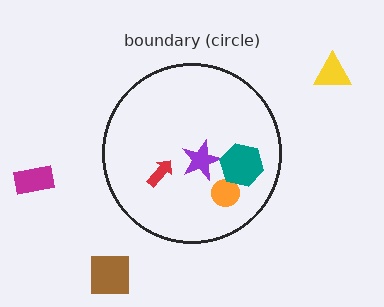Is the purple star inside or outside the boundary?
Inside.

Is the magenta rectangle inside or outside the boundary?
Outside.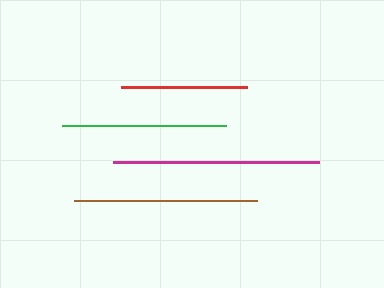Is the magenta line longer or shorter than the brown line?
The magenta line is longer than the brown line.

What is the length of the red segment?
The red segment is approximately 126 pixels long.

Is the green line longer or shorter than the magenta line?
The magenta line is longer than the green line.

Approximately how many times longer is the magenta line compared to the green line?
The magenta line is approximately 1.3 times the length of the green line.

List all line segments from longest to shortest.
From longest to shortest: magenta, brown, green, red.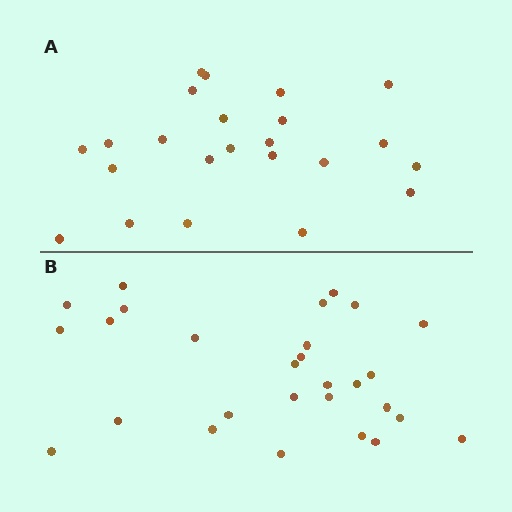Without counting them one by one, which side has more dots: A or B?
Region B (the bottom region) has more dots.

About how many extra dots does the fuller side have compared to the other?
Region B has about 5 more dots than region A.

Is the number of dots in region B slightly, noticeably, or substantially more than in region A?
Region B has only slightly more — the two regions are fairly close. The ratio is roughly 1.2 to 1.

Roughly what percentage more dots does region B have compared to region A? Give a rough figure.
About 20% more.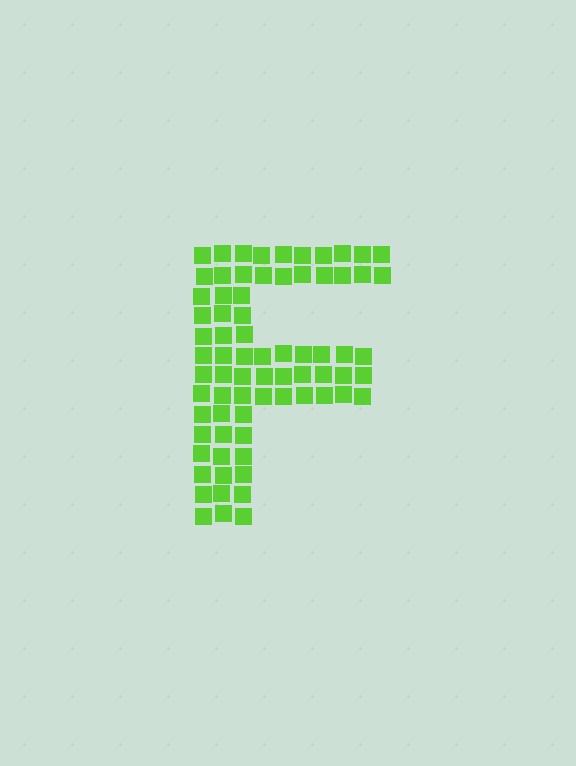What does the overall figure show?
The overall figure shows the letter F.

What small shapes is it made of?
It is made of small squares.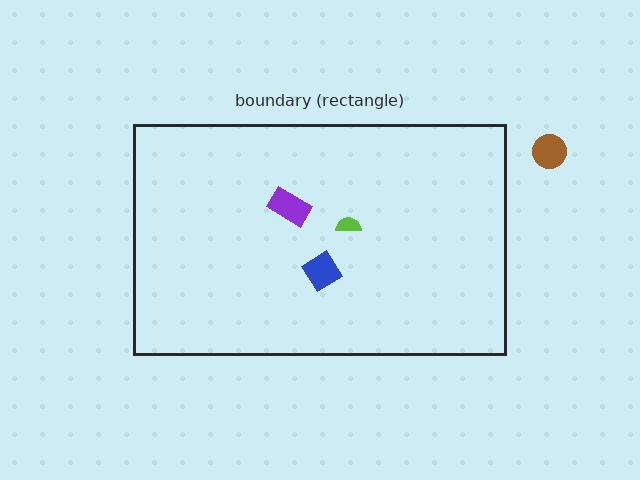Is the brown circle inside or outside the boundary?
Outside.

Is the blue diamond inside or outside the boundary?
Inside.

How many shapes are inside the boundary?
3 inside, 1 outside.